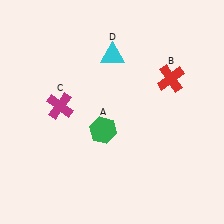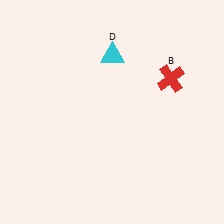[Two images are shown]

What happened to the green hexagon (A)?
The green hexagon (A) was removed in Image 2. It was in the bottom-left area of Image 1.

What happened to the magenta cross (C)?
The magenta cross (C) was removed in Image 2. It was in the top-left area of Image 1.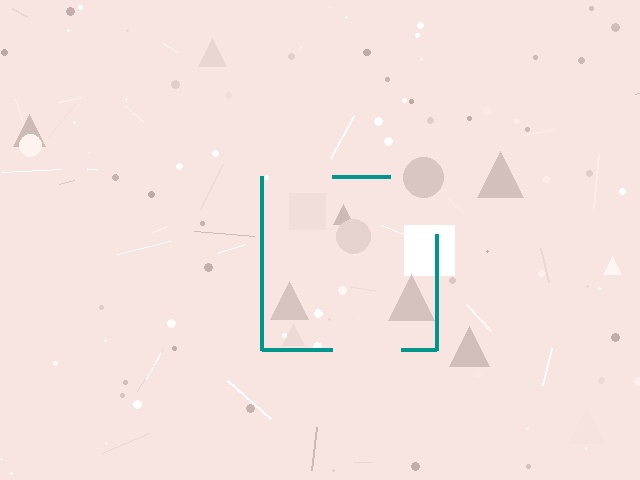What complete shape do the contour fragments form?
The contour fragments form a square.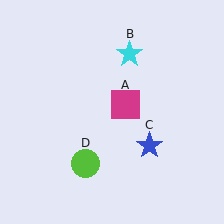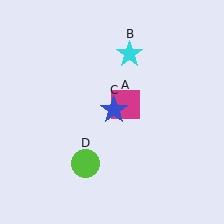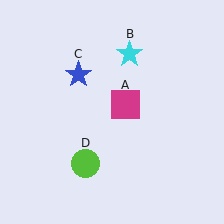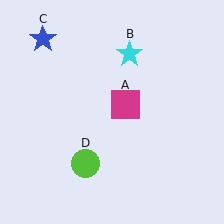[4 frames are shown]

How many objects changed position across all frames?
1 object changed position: blue star (object C).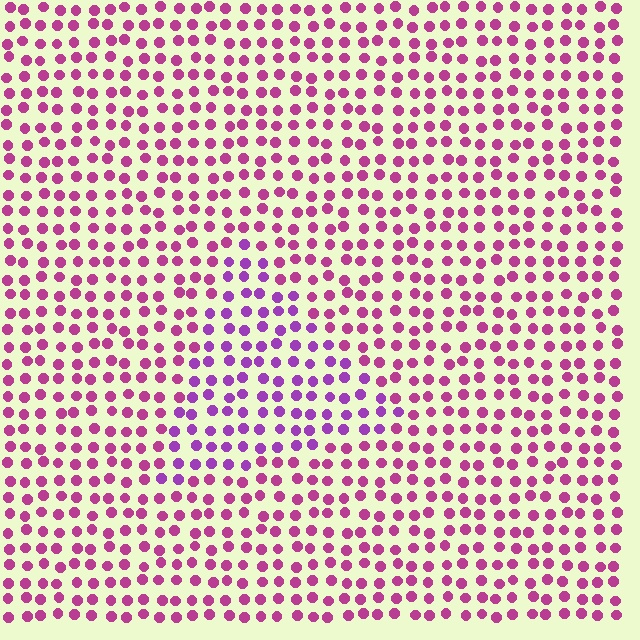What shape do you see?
I see a triangle.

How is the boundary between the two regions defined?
The boundary is defined purely by a slight shift in hue (about 32 degrees). Spacing, size, and orientation are identical on both sides.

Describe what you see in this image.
The image is filled with small magenta elements in a uniform arrangement. A triangle-shaped region is visible where the elements are tinted to a slightly different hue, forming a subtle color boundary.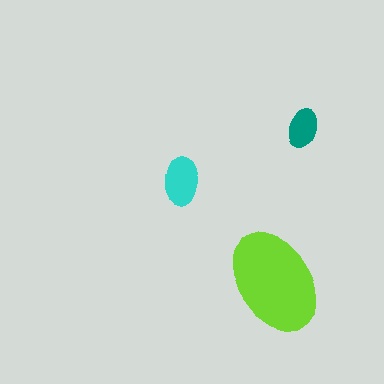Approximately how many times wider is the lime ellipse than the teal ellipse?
About 2.5 times wider.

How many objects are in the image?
There are 3 objects in the image.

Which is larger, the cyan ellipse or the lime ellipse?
The lime one.